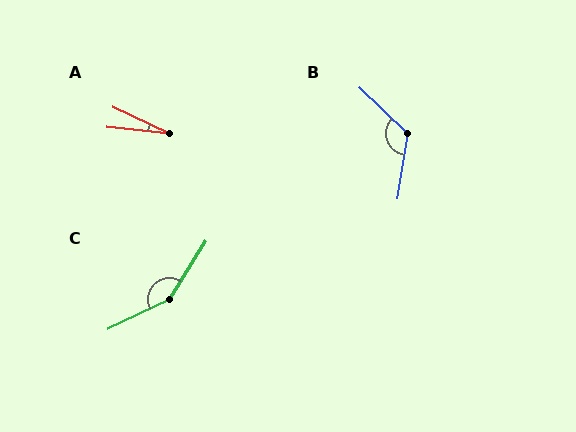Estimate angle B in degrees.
Approximately 124 degrees.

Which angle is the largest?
C, at approximately 147 degrees.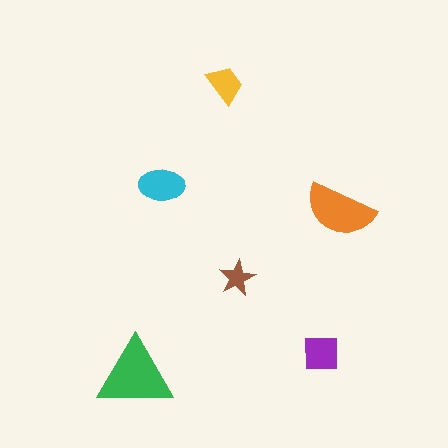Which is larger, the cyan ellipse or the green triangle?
The green triangle.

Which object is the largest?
The green triangle.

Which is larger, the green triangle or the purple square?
The green triangle.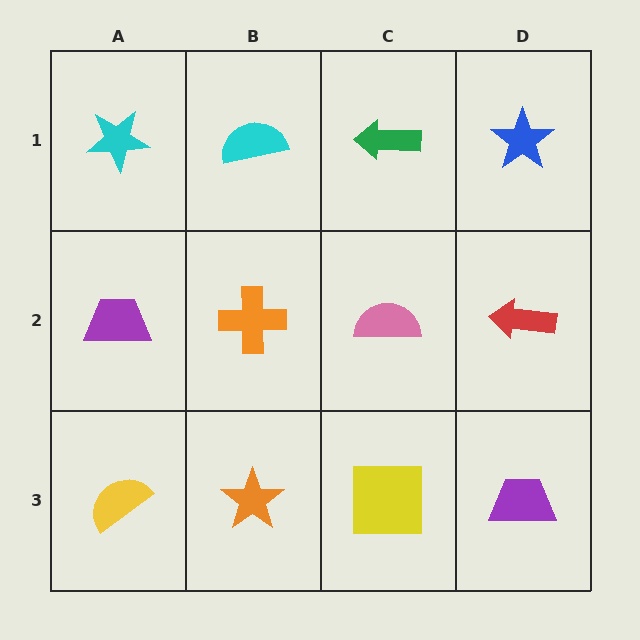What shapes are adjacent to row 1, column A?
A purple trapezoid (row 2, column A), a cyan semicircle (row 1, column B).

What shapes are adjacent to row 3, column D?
A red arrow (row 2, column D), a yellow square (row 3, column C).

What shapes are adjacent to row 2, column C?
A green arrow (row 1, column C), a yellow square (row 3, column C), an orange cross (row 2, column B), a red arrow (row 2, column D).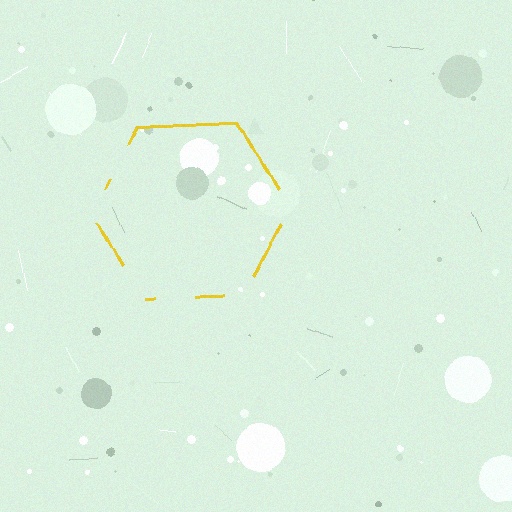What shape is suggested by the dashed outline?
The dashed outline suggests a hexagon.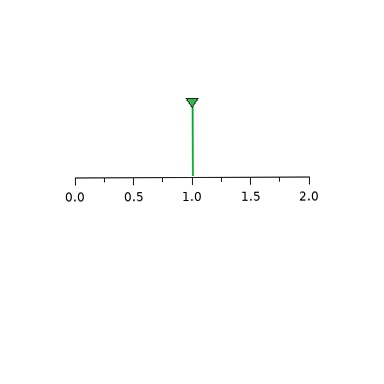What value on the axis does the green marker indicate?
The marker indicates approximately 1.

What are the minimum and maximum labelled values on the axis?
The axis runs from 0.0 to 2.0.